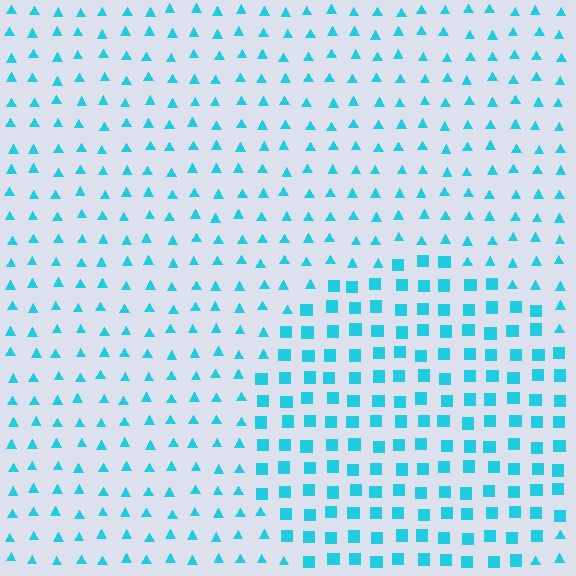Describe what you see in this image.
The image is filled with small cyan elements arranged in a uniform grid. A circle-shaped region contains squares, while the surrounding area contains triangles. The boundary is defined purely by the change in element shape.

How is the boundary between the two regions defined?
The boundary is defined by a change in element shape: squares inside vs. triangles outside. All elements share the same color and spacing.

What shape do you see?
I see a circle.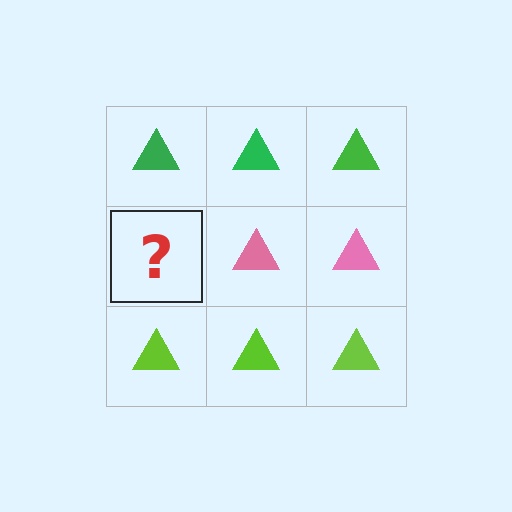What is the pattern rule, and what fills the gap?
The rule is that each row has a consistent color. The gap should be filled with a pink triangle.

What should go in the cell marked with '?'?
The missing cell should contain a pink triangle.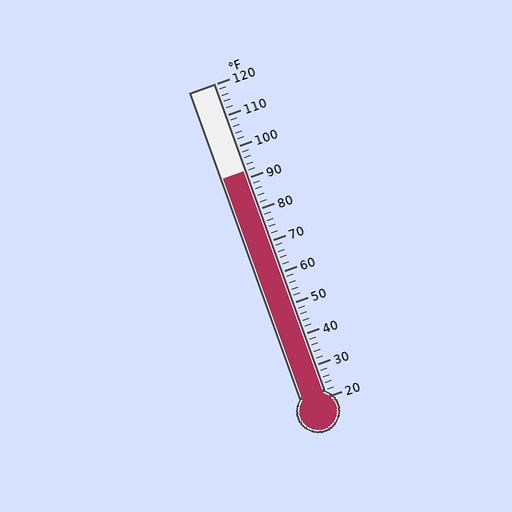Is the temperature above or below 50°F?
The temperature is above 50°F.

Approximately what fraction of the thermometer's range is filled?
The thermometer is filled to approximately 70% of its range.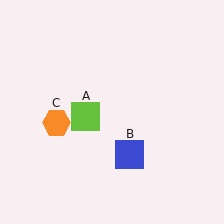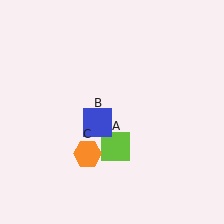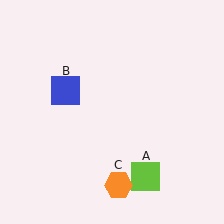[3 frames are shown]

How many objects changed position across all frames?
3 objects changed position: lime square (object A), blue square (object B), orange hexagon (object C).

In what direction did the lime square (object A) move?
The lime square (object A) moved down and to the right.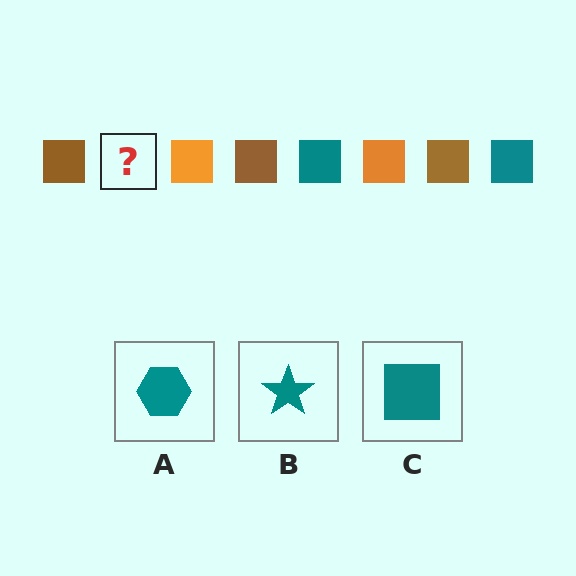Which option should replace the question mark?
Option C.